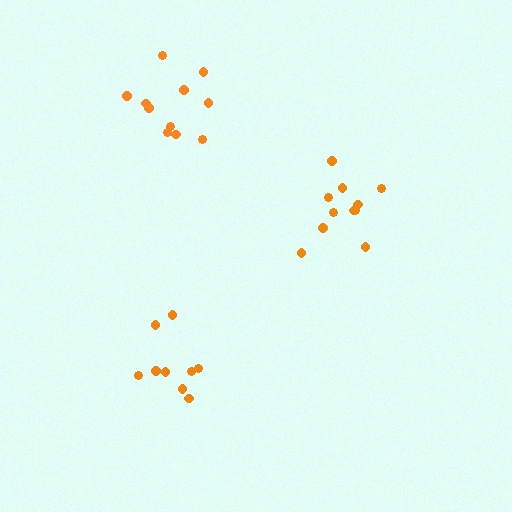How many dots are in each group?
Group 1: 11 dots, Group 2: 11 dots, Group 3: 9 dots (31 total).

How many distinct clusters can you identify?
There are 3 distinct clusters.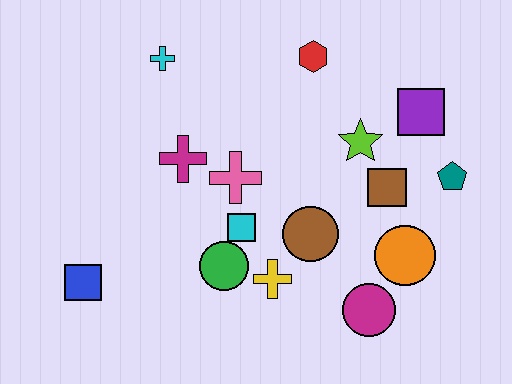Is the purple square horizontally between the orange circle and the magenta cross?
No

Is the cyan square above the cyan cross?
No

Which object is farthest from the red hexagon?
The blue square is farthest from the red hexagon.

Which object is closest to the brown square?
The lime star is closest to the brown square.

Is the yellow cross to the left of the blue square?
No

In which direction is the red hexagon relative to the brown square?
The red hexagon is above the brown square.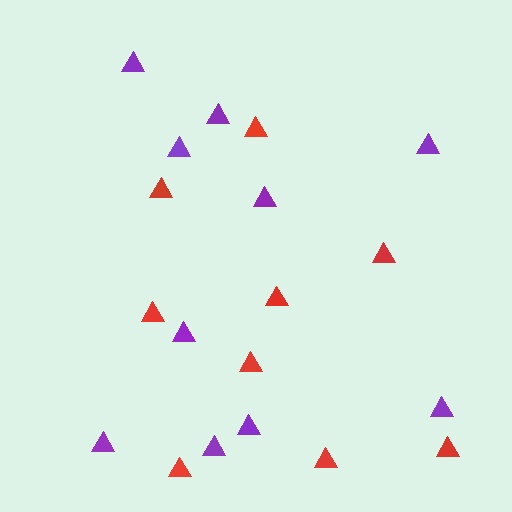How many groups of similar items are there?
There are 2 groups: one group of purple triangles (10) and one group of red triangles (9).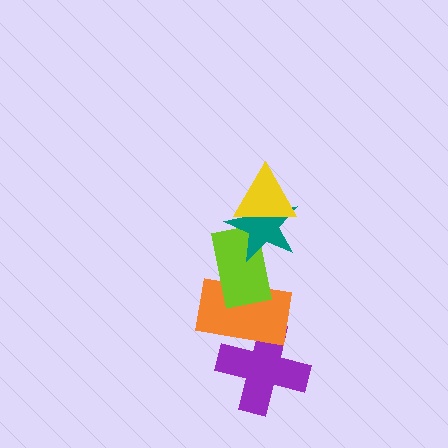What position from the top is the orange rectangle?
The orange rectangle is 4th from the top.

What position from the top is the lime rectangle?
The lime rectangle is 3rd from the top.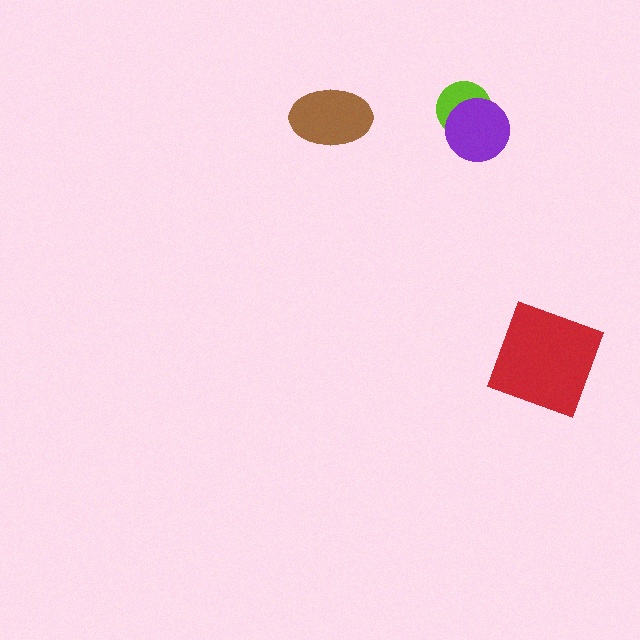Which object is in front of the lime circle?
The purple circle is in front of the lime circle.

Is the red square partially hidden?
No, no other shape covers it.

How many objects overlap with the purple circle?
1 object overlaps with the purple circle.